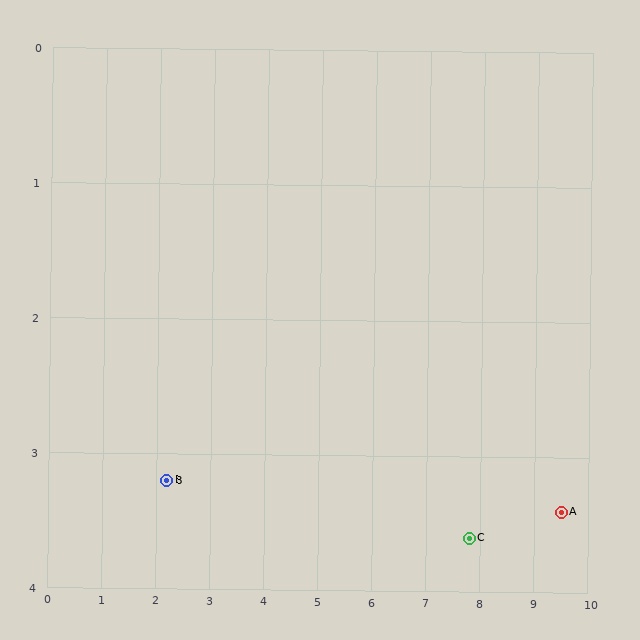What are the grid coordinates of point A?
Point A is at approximately (9.5, 3.4).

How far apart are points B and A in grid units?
Points B and A are about 7.3 grid units apart.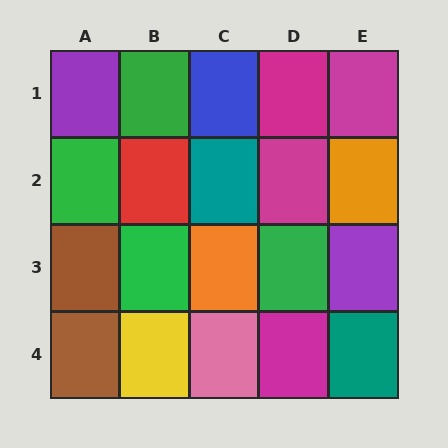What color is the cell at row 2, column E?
Orange.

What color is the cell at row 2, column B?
Red.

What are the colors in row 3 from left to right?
Brown, green, orange, green, purple.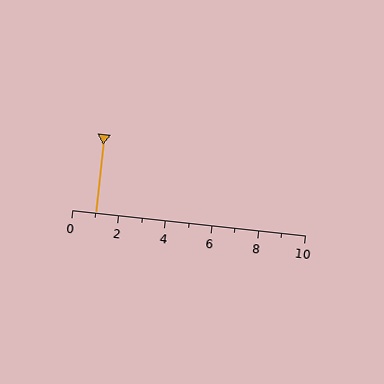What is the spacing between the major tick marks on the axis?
The major ticks are spaced 2 apart.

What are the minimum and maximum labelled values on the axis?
The axis runs from 0 to 10.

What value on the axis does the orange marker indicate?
The marker indicates approximately 1.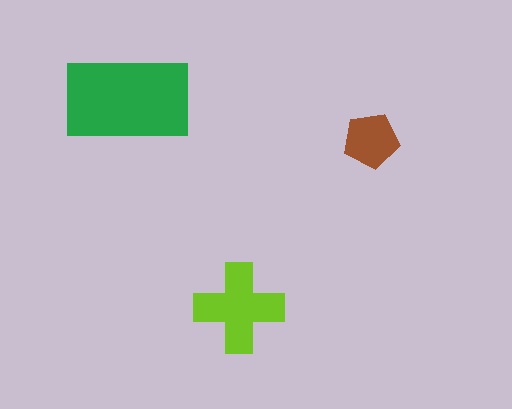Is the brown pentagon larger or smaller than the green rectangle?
Smaller.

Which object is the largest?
The green rectangle.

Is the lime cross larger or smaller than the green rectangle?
Smaller.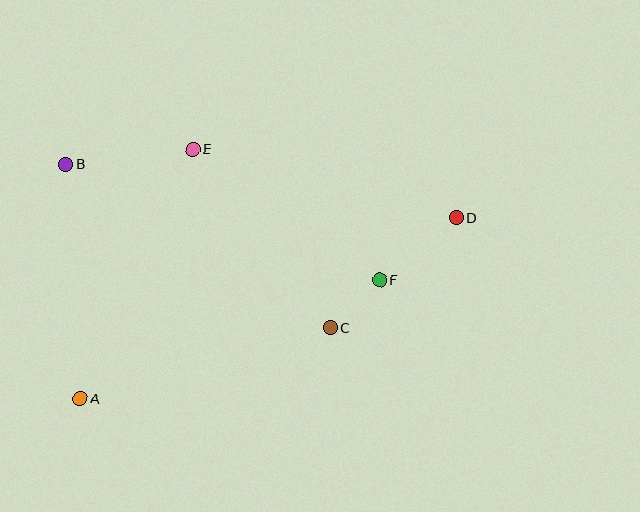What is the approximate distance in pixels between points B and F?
The distance between B and F is approximately 334 pixels.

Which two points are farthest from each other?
Points A and D are farthest from each other.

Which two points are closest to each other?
Points C and F are closest to each other.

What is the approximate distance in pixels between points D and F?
The distance between D and F is approximately 98 pixels.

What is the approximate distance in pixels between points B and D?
The distance between B and D is approximately 394 pixels.